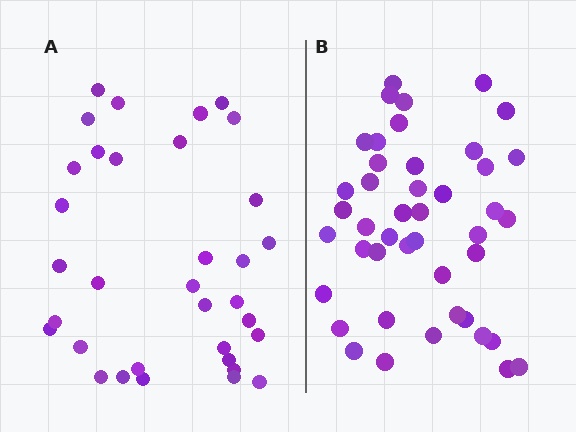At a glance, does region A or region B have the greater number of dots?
Region B (the right region) has more dots.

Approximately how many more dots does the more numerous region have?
Region B has roughly 10 or so more dots than region A.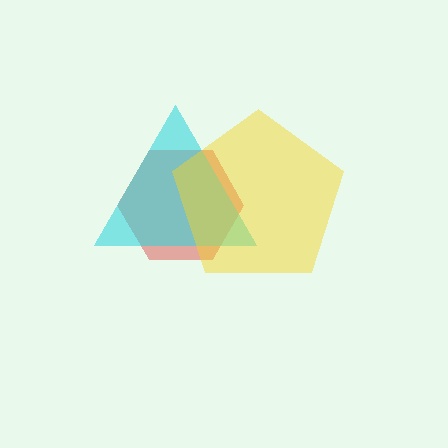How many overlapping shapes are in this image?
There are 3 overlapping shapes in the image.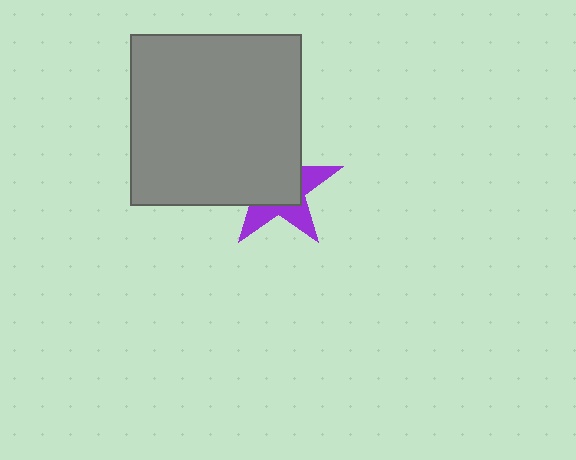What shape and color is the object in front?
The object in front is a gray square.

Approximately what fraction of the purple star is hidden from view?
Roughly 60% of the purple star is hidden behind the gray square.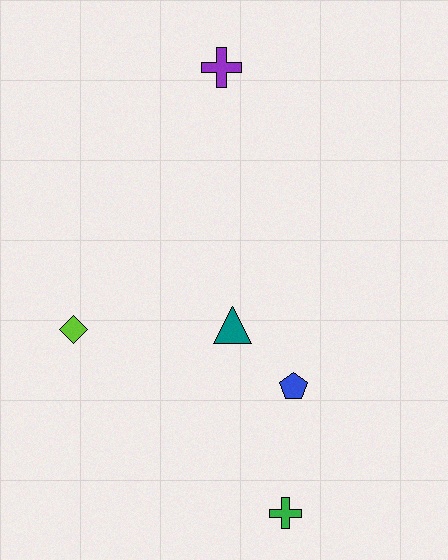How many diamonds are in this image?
There is 1 diamond.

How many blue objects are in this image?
There is 1 blue object.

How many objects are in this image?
There are 5 objects.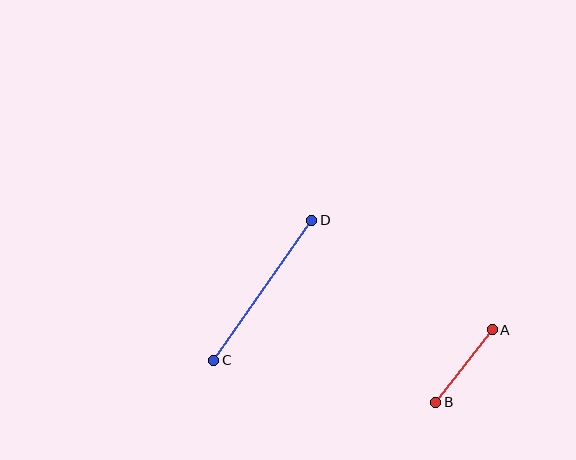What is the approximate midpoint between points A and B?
The midpoint is at approximately (464, 366) pixels.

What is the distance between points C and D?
The distance is approximately 171 pixels.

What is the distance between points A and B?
The distance is approximately 92 pixels.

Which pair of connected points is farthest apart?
Points C and D are farthest apart.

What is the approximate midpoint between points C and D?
The midpoint is at approximately (263, 290) pixels.